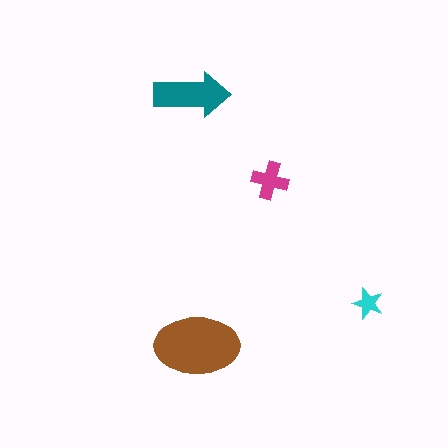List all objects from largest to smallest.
The brown ellipse, the teal arrow, the magenta cross, the cyan star.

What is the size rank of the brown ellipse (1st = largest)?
1st.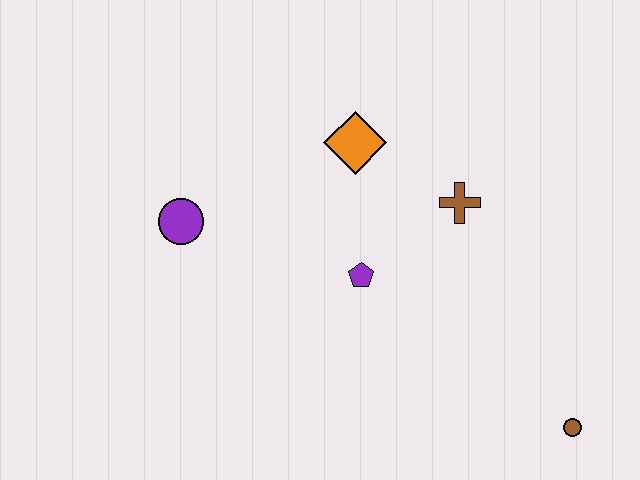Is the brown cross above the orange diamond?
No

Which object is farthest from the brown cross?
The purple circle is farthest from the brown cross.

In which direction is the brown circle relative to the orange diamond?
The brown circle is below the orange diamond.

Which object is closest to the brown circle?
The brown cross is closest to the brown circle.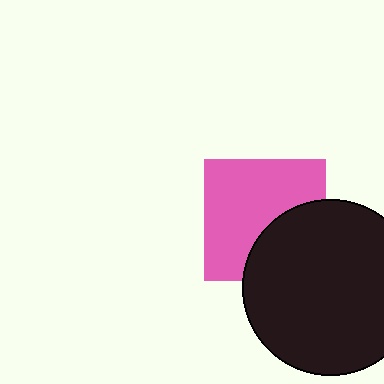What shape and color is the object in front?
The object in front is a black circle.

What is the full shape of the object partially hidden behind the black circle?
The partially hidden object is a pink square.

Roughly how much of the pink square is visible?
Most of it is visible (roughly 65%).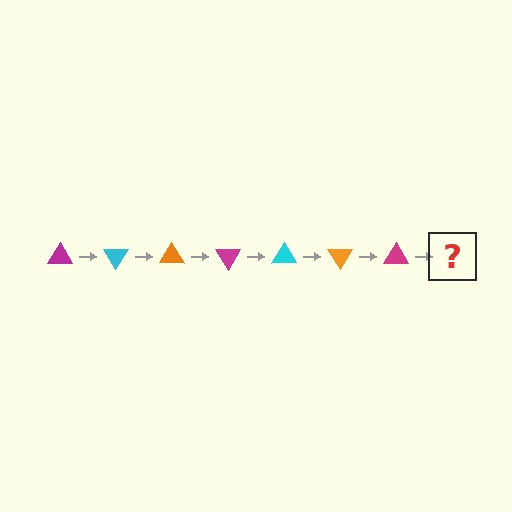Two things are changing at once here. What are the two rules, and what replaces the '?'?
The two rules are that it rotates 60 degrees each step and the color cycles through magenta, cyan, and orange. The '?' should be a cyan triangle, rotated 420 degrees from the start.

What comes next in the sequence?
The next element should be a cyan triangle, rotated 420 degrees from the start.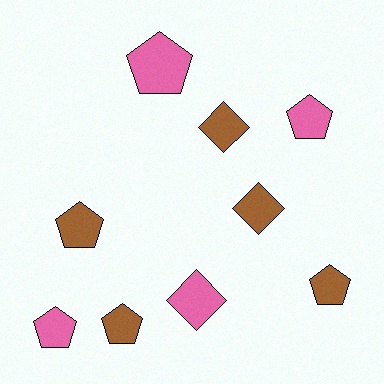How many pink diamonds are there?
There is 1 pink diamond.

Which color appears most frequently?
Brown, with 5 objects.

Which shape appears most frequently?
Pentagon, with 6 objects.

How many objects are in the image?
There are 9 objects.